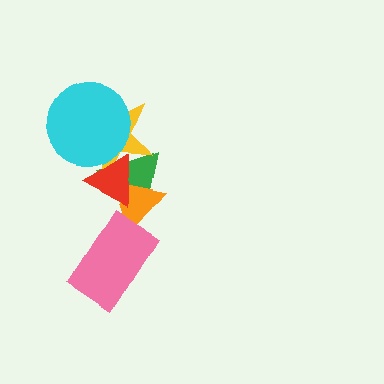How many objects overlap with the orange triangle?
3 objects overlap with the orange triangle.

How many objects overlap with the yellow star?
3 objects overlap with the yellow star.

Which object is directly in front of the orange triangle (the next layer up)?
The red triangle is directly in front of the orange triangle.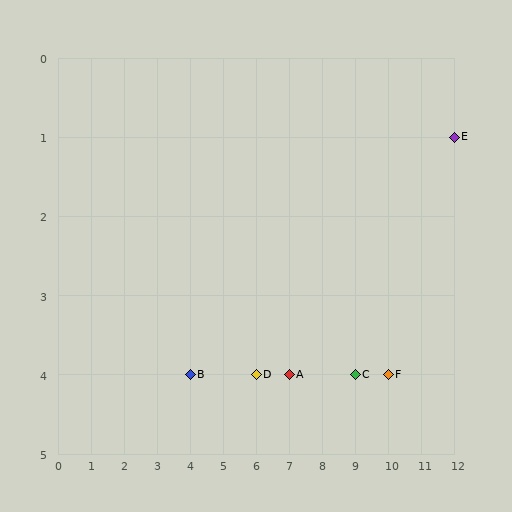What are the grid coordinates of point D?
Point D is at grid coordinates (6, 4).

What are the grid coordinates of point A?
Point A is at grid coordinates (7, 4).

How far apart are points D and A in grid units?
Points D and A are 1 column apart.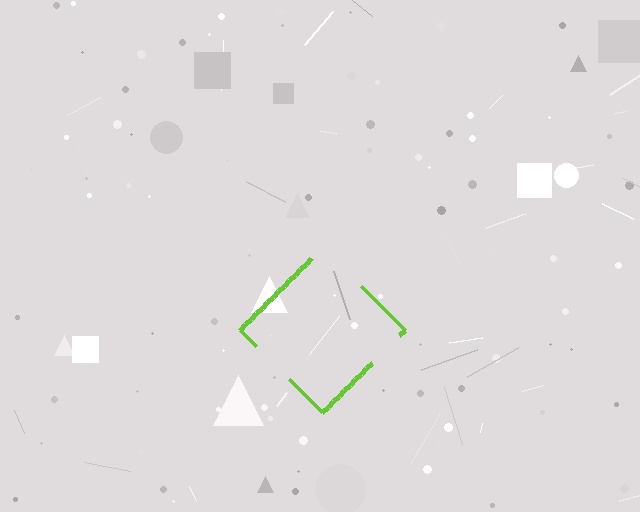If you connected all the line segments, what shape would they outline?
They would outline a diamond.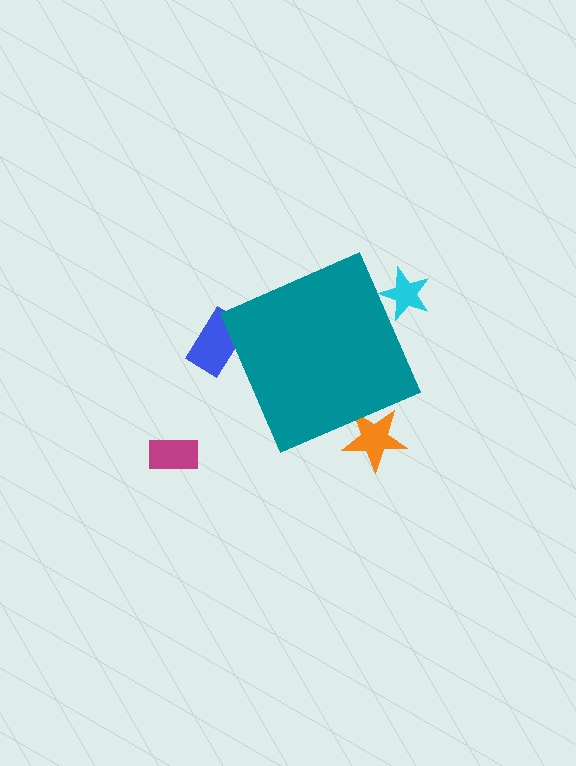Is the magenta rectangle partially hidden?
No, the magenta rectangle is fully visible.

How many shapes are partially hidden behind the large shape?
3 shapes are partially hidden.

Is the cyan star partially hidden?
Yes, the cyan star is partially hidden behind the teal diamond.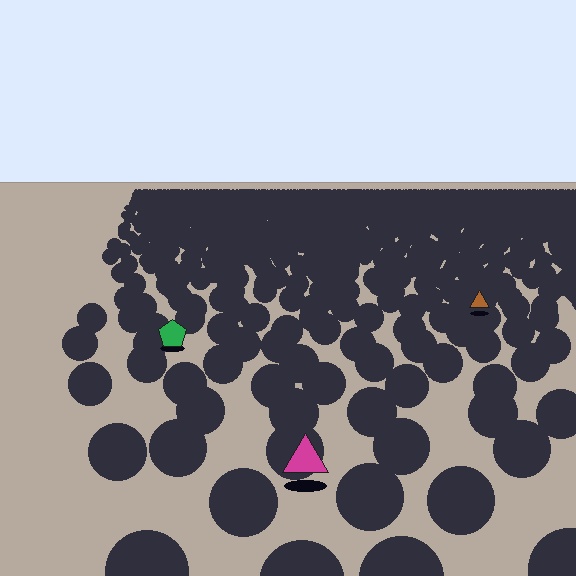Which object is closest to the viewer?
The magenta triangle is closest. The texture marks near it are larger and more spread out.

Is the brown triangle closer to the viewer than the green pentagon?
No. The green pentagon is closer — you can tell from the texture gradient: the ground texture is coarser near it.